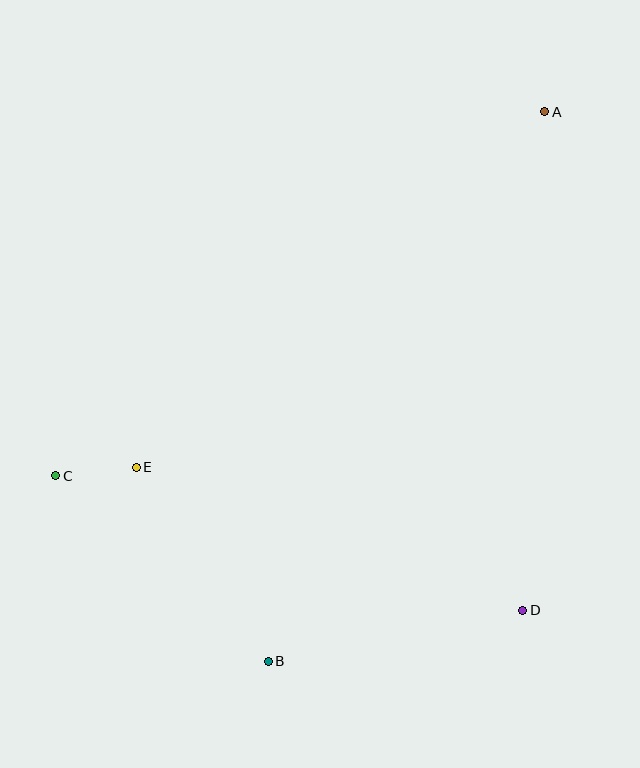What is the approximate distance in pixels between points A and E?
The distance between A and E is approximately 541 pixels.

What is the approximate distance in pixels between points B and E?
The distance between B and E is approximately 235 pixels.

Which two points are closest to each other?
Points C and E are closest to each other.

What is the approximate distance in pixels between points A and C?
The distance between A and C is approximately 609 pixels.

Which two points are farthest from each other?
Points A and B are farthest from each other.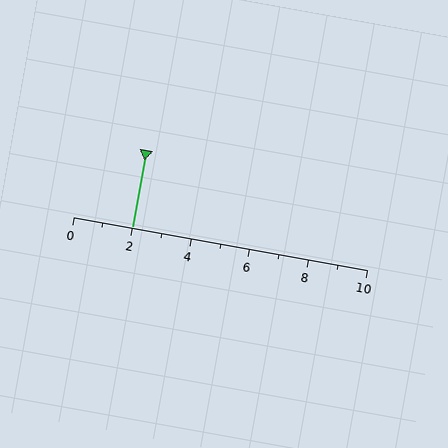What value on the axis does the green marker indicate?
The marker indicates approximately 2.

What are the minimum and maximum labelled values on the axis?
The axis runs from 0 to 10.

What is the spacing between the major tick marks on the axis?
The major ticks are spaced 2 apart.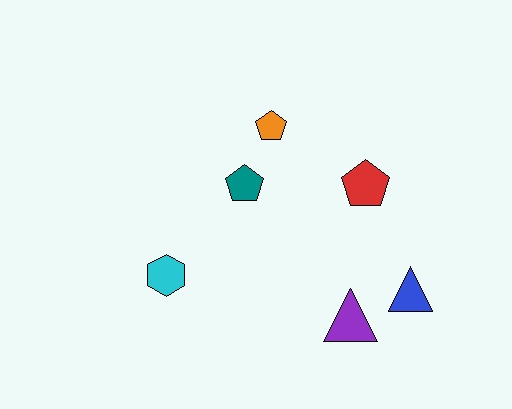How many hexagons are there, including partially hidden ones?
There is 1 hexagon.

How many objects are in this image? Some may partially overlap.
There are 6 objects.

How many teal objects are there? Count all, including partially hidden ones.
There is 1 teal object.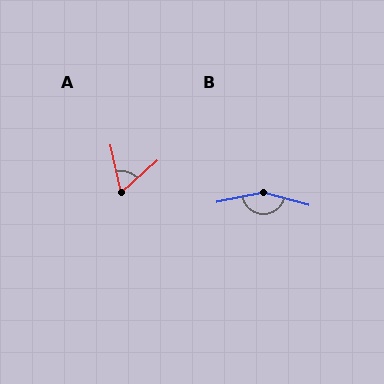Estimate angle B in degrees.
Approximately 152 degrees.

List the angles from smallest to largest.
A (60°), B (152°).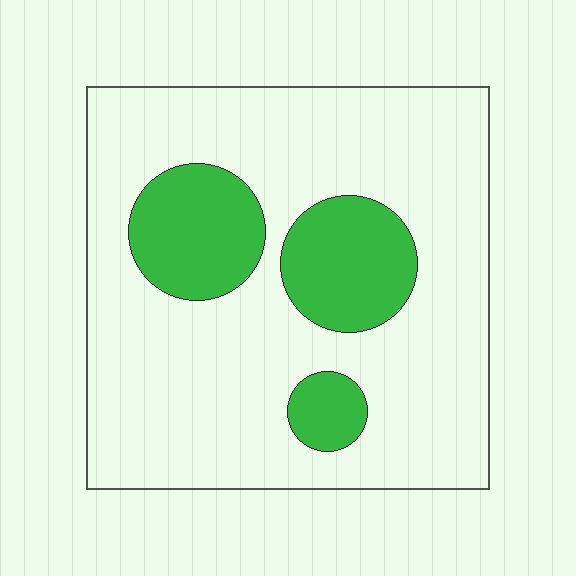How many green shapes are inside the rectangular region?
3.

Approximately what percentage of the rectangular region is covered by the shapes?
Approximately 20%.